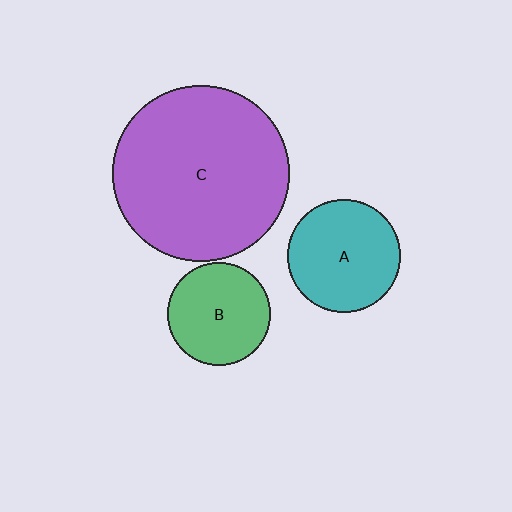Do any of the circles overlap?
No, none of the circles overlap.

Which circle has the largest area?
Circle C (purple).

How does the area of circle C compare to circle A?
Approximately 2.4 times.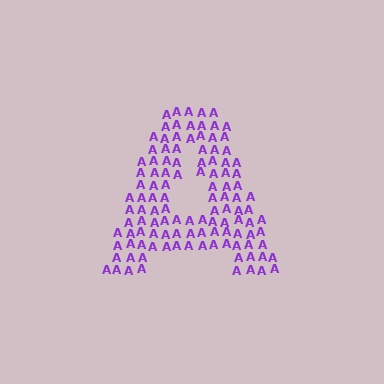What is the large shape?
The large shape is the letter A.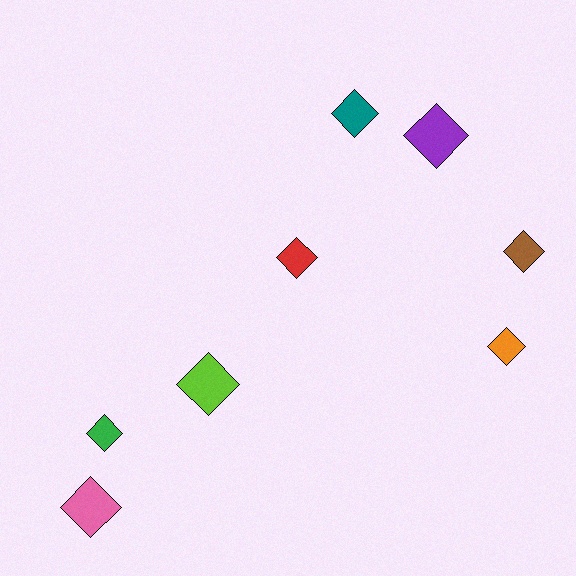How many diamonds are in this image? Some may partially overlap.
There are 8 diamonds.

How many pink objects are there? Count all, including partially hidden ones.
There is 1 pink object.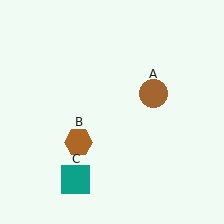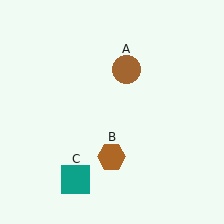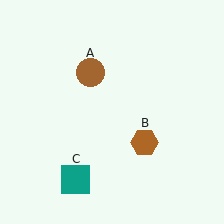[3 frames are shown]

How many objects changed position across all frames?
2 objects changed position: brown circle (object A), brown hexagon (object B).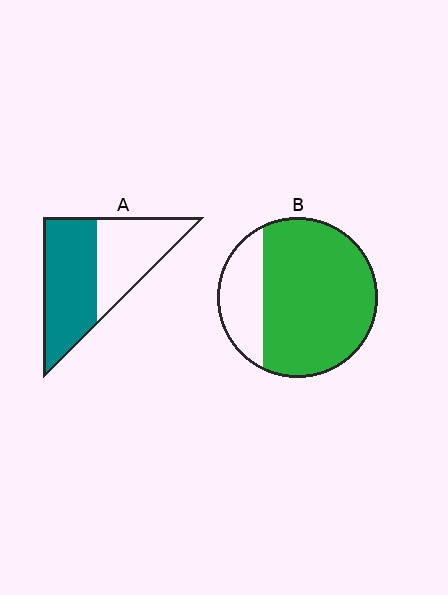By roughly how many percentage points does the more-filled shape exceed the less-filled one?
By roughly 20 percentage points (B over A).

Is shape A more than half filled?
Yes.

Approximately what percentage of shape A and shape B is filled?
A is approximately 55% and B is approximately 75%.